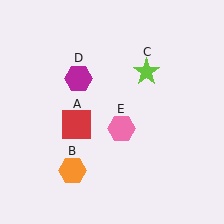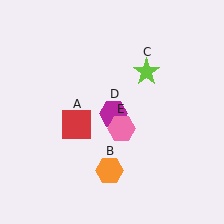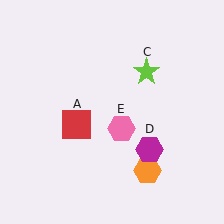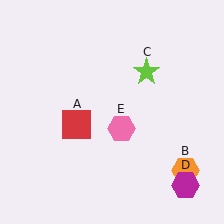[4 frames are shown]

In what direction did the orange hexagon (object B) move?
The orange hexagon (object B) moved right.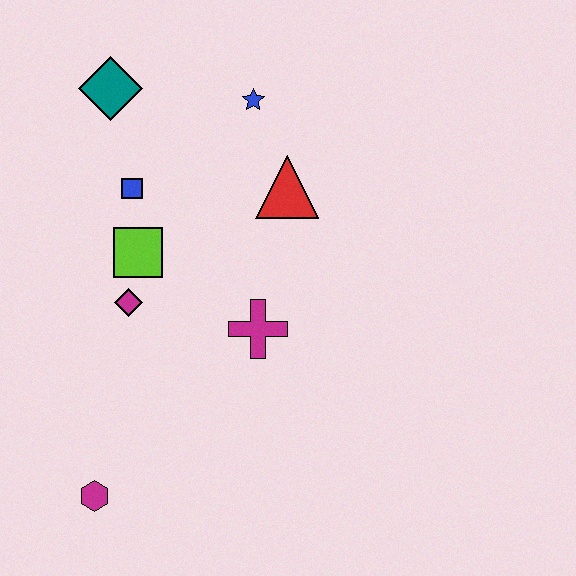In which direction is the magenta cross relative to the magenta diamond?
The magenta cross is to the right of the magenta diamond.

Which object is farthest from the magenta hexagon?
The blue star is farthest from the magenta hexagon.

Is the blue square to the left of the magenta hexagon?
No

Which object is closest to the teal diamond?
The blue square is closest to the teal diamond.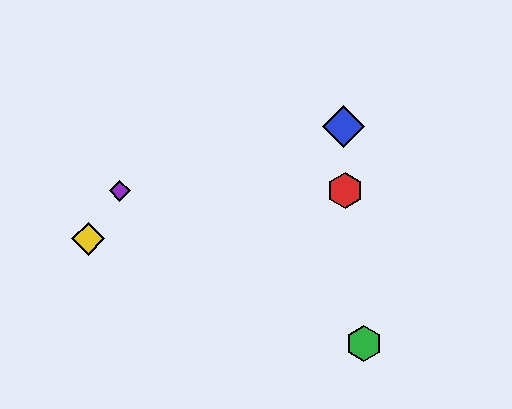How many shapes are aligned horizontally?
2 shapes (the red hexagon, the purple diamond) are aligned horizontally.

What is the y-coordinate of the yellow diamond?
The yellow diamond is at y≈239.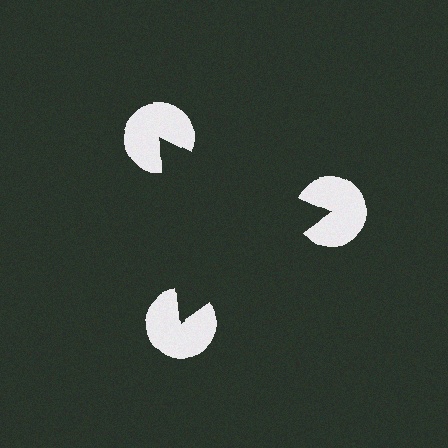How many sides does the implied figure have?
3 sides.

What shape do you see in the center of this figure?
An illusory triangle — its edges are inferred from the aligned wedge cuts in the pac-man discs, not physically drawn.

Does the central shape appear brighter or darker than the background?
It typically appears slightly darker than the background, even though no actual brightness change is drawn.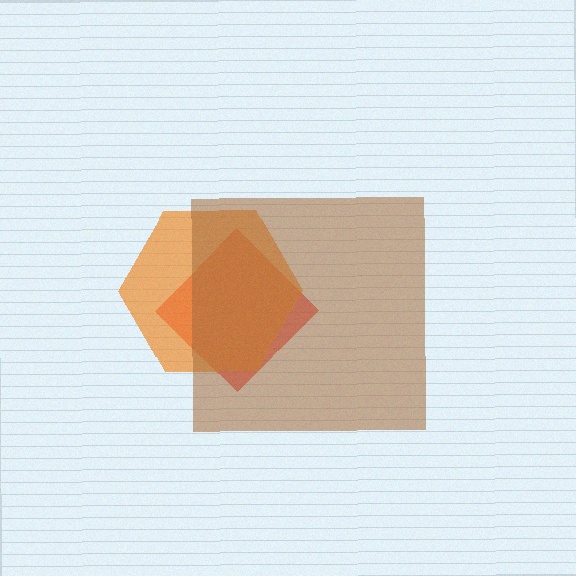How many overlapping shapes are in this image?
There are 3 overlapping shapes in the image.